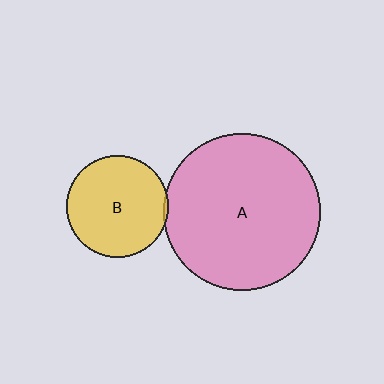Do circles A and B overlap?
Yes.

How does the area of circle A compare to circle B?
Approximately 2.4 times.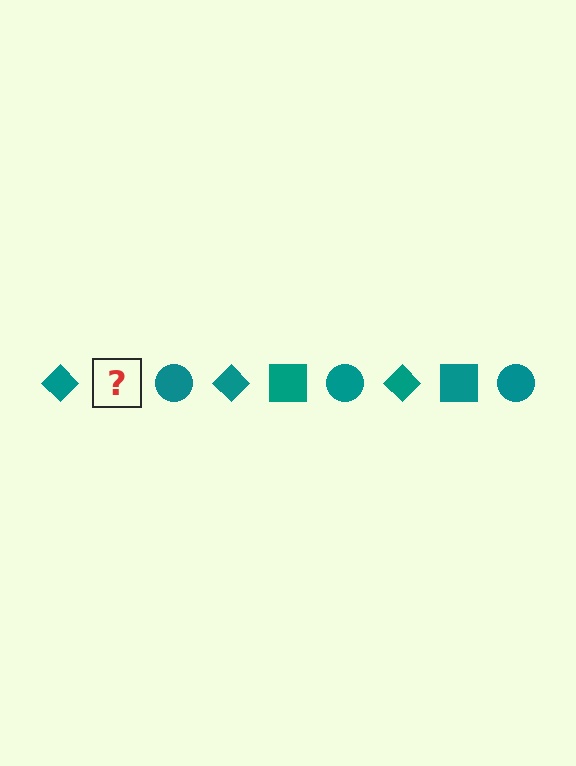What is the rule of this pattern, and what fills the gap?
The rule is that the pattern cycles through diamond, square, circle shapes in teal. The gap should be filled with a teal square.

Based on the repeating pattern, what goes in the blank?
The blank should be a teal square.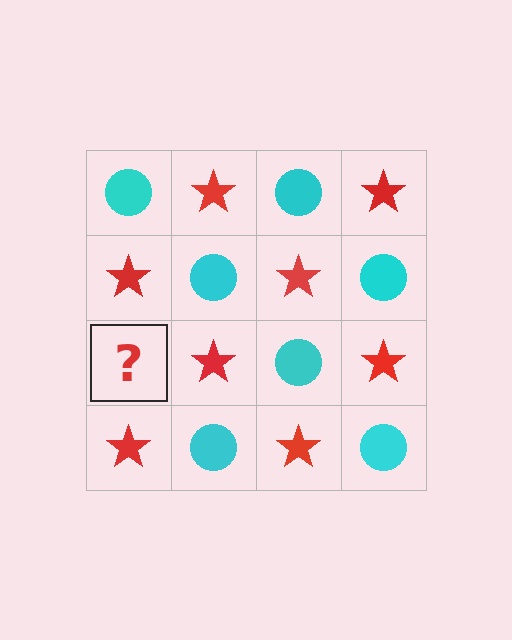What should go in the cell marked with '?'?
The missing cell should contain a cyan circle.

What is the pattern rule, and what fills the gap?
The rule is that it alternates cyan circle and red star in a checkerboard pattern. The gap should be filled with a cyan circle.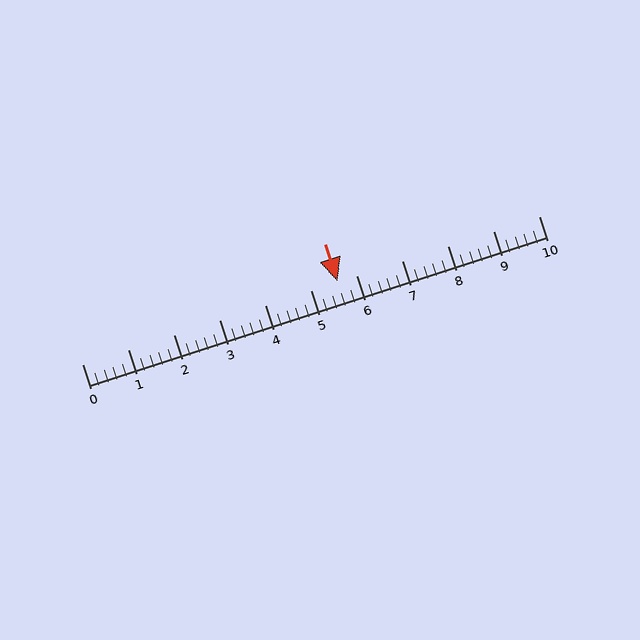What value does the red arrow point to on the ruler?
The red arrow points to approximately 5.6.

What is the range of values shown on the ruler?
The ruler shows values from 0 to 10.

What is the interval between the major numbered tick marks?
The major tick marks are spaced 1 units apart.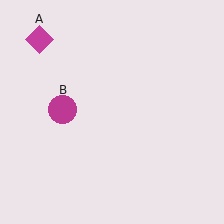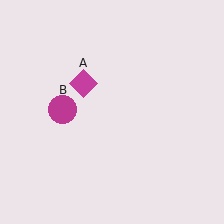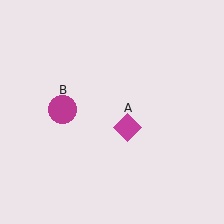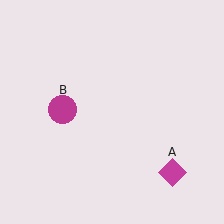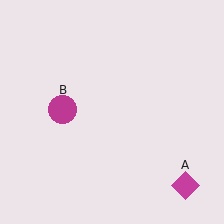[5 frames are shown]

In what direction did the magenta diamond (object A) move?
The magenta diamond (object A) moved down and to the right.